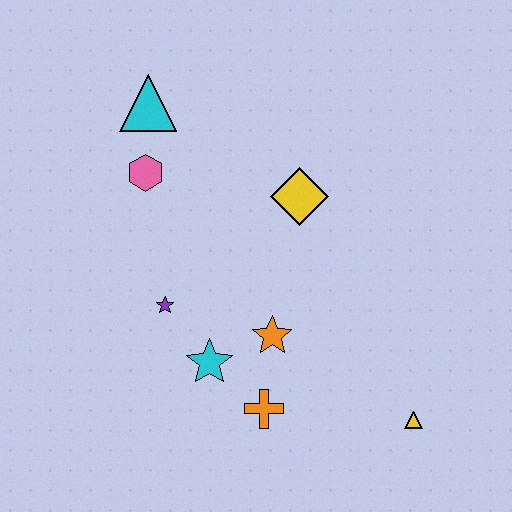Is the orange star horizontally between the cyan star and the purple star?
No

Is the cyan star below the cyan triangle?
Yes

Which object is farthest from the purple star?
The yellow triangle is farthest from the purple star.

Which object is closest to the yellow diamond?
The orange star is closest to the yellow diamond.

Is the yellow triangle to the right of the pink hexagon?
Yes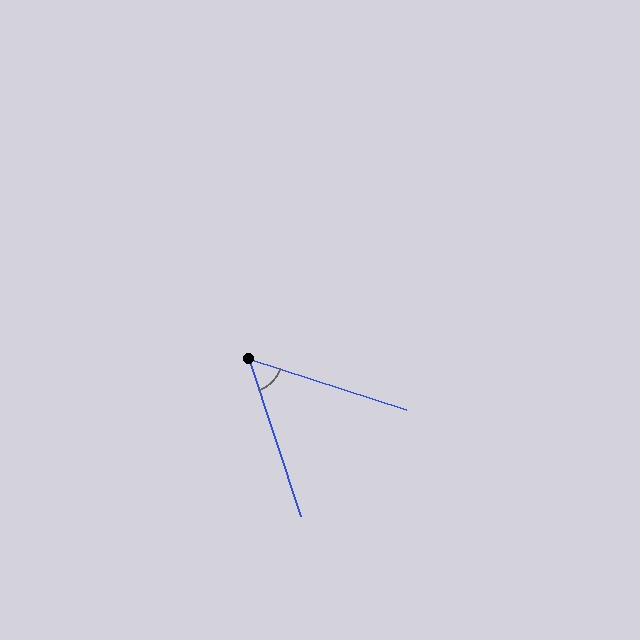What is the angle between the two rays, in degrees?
Approximately 54 degrees.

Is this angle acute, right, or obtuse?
It is acute.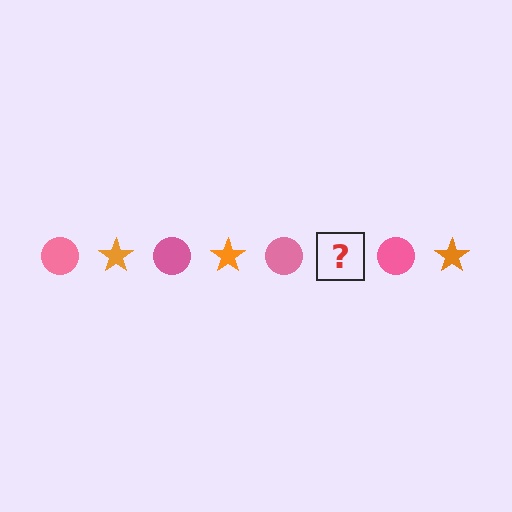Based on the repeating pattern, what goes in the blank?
The blank should be an orange star.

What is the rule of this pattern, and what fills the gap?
The rule is that the pattern alternates between pink circle and orange star. The gap should be filled with an orange star.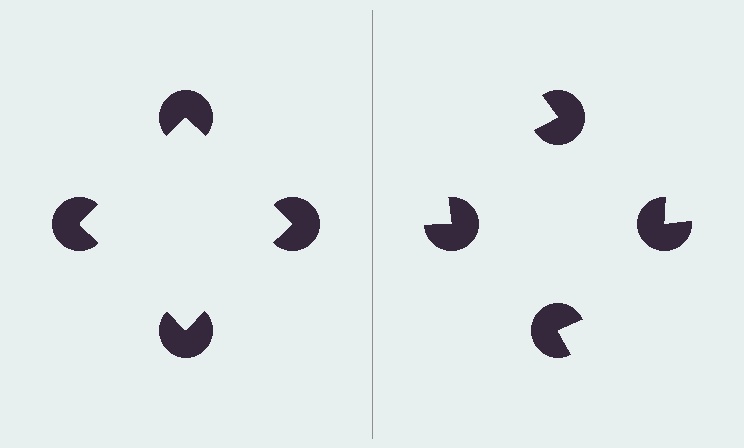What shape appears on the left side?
An illusory square.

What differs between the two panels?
The pac-man discs are positioned identically on both sides; only the wedge orientations differ. On the left they align to a square; on the right they are misaligned.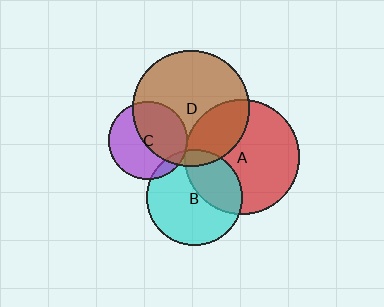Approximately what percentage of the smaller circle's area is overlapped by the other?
Approximately 30%.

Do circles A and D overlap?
Yes.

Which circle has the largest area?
Circle D (brown).